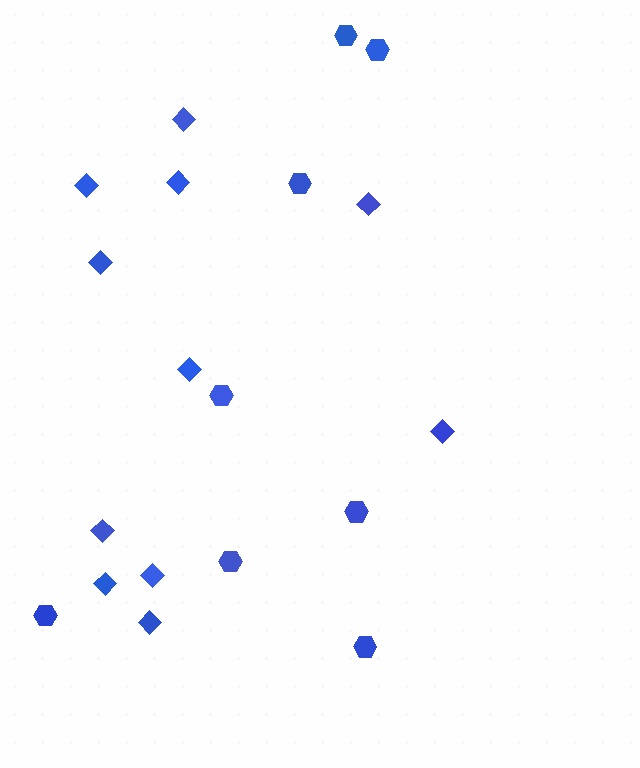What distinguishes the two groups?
There are 2 groups: one group of diamonds (11) and one group of hexagons (8).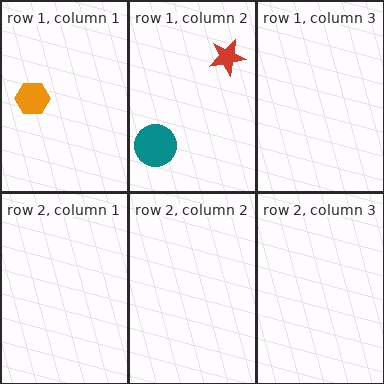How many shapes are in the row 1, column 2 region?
2.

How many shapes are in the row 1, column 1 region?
1.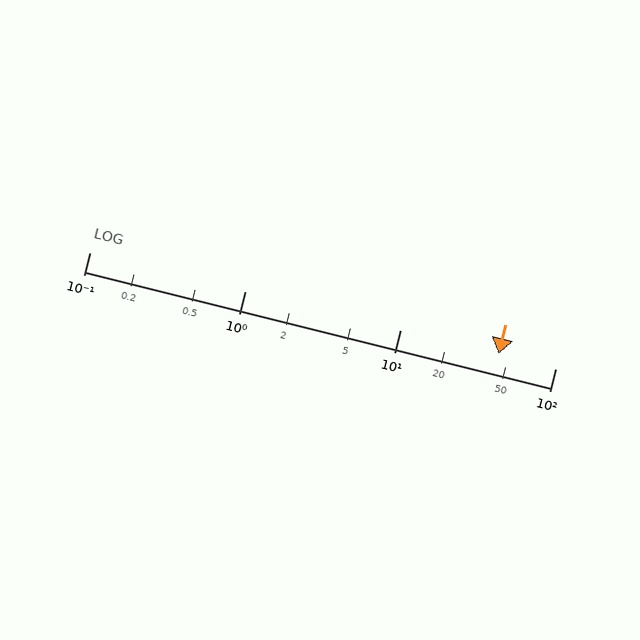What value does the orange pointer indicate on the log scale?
The pointer indicates approximately 43.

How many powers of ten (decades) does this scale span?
The scale spans 3 decades, from 0.1 to 100.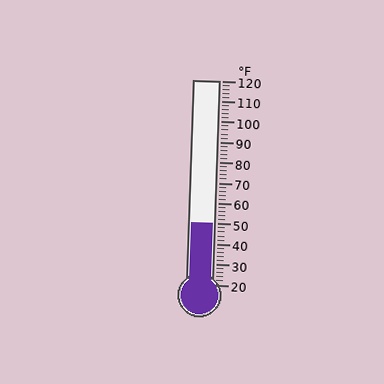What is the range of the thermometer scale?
The thermometer scale ranges from 20°F to 120°F.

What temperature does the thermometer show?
The thermometer shows approximately 50°F.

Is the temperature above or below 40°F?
The temperature is above 40°F.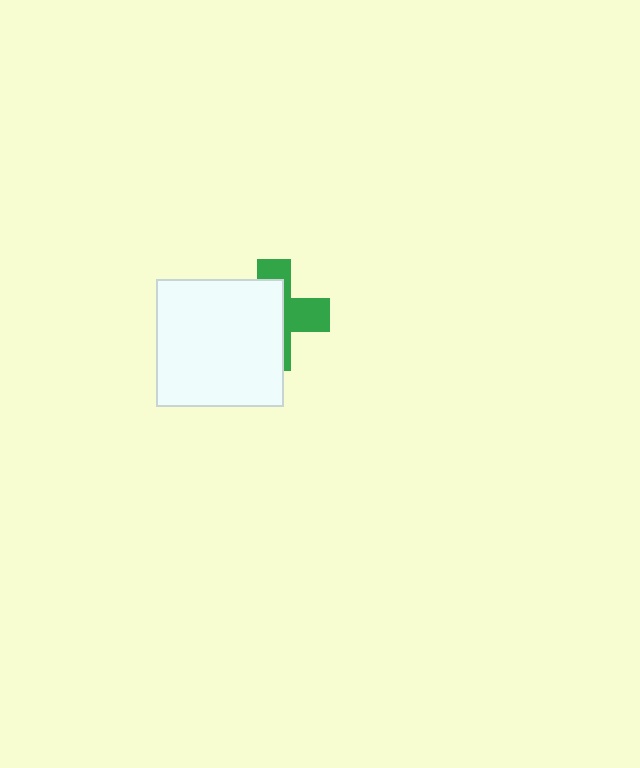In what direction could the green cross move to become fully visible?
The green cross could move right. That would shift it out from behind the white square entirely.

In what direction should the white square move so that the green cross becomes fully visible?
The white square should move left. That is the shortest direction to clear the overlap and leave the green cross fully visible.